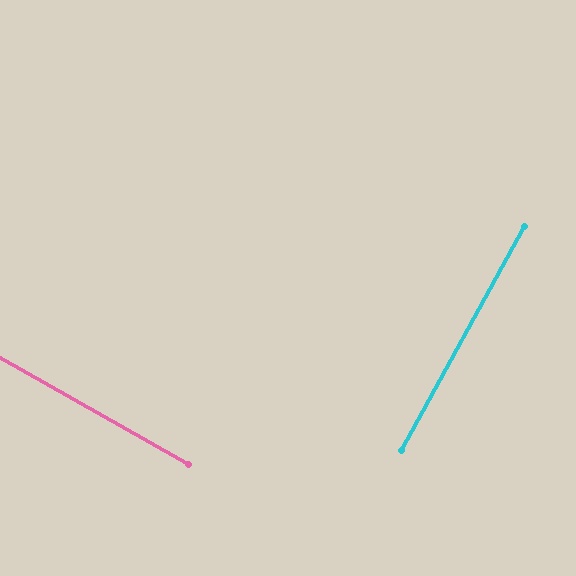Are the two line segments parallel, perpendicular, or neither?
Perpendicular — they meet at approximately 89°.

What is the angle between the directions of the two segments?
Approximately 89 degrees.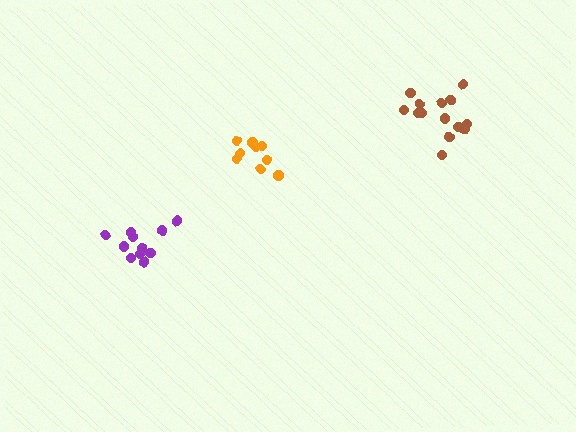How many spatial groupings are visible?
There are 3 spatial groupings.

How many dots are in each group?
Group 1: 9 dots, Group 2: 14 dots, Group 3: 12 dots (35 total).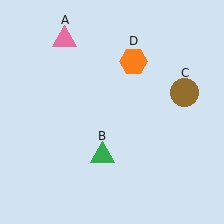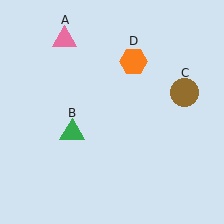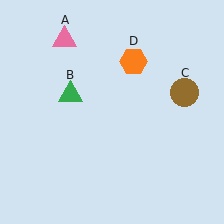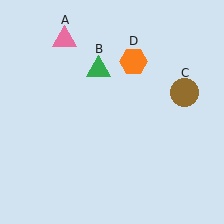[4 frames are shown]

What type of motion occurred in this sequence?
The green triangle (object B) rotated clockwise around the center of the scene.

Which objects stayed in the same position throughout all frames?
Pink triangle (object A) and brown circle (object C) and orange hexagon (object D) remained stationary.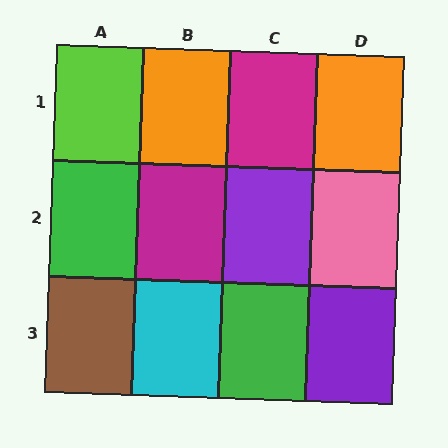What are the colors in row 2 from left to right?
Green, magenta, purple, pink.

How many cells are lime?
1 cell is lime.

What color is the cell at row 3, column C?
Green.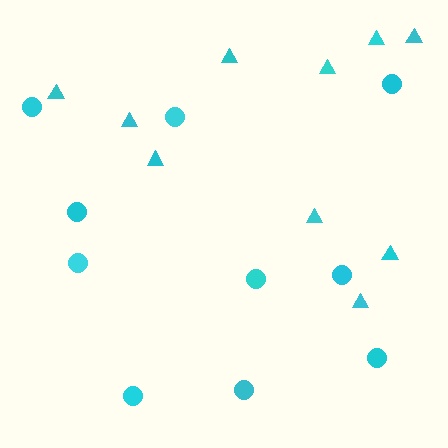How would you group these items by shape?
There are 2 groups: one group of triangles (10) and one group of circles (10).